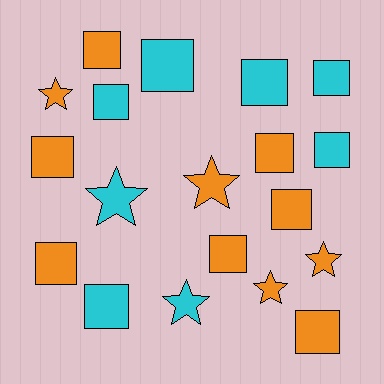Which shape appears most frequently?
Square, with 13 objects.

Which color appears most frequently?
Orange, with 11 objects.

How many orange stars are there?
There are 4 orange stars.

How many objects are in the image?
There are 19 objects.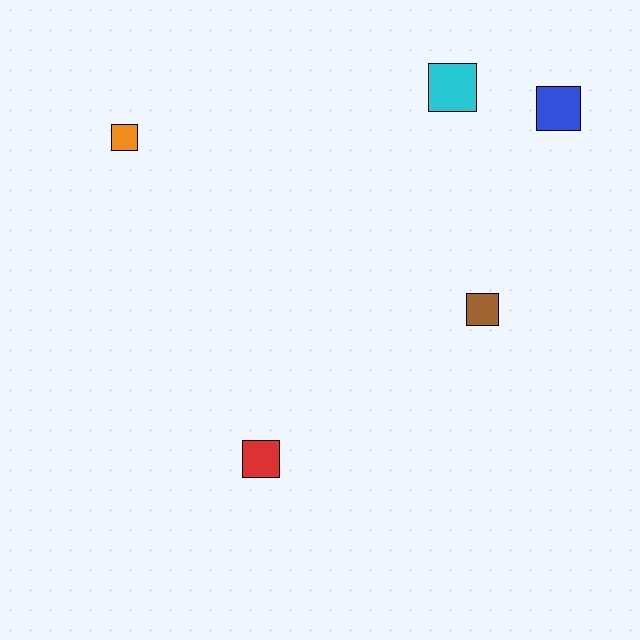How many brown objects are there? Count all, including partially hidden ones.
There is 1 brown object.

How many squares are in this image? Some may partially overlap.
There are 5 squares.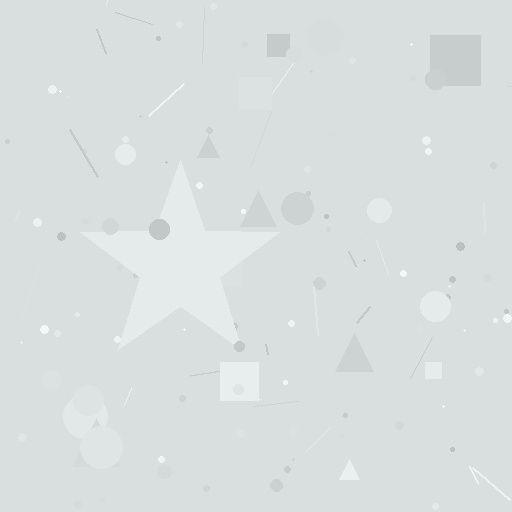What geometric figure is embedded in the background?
A star is embedded in the background.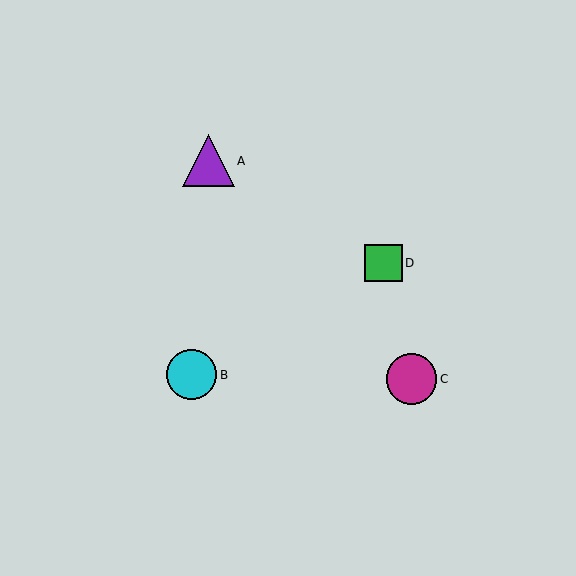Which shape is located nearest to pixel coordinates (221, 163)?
The purple triangle (labeled A) at (208, 161) is nearest to that location.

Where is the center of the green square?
The center of the green square is at (384, 263).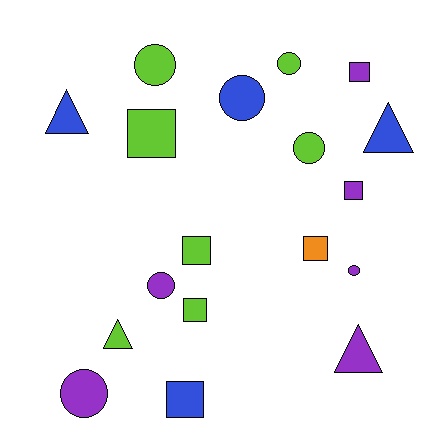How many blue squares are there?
There is 1 blue square.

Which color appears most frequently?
Lime, with 7 objects.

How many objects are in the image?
There are 18 objects.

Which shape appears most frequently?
Circle, with 7 objects.